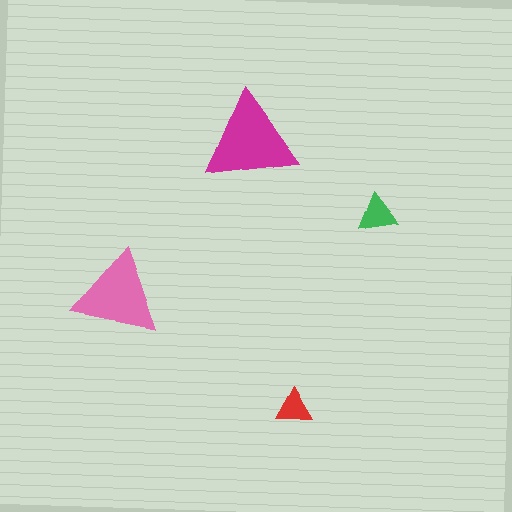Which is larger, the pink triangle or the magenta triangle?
The magenta one.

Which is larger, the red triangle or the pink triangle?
The pink one.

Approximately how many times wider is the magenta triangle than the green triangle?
About 2.5 times wider.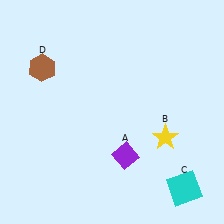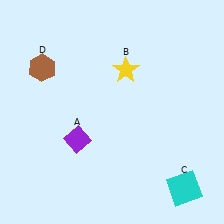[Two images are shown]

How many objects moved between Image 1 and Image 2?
2 objects moved between the two images.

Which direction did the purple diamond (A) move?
The purple diamond (A) moved left.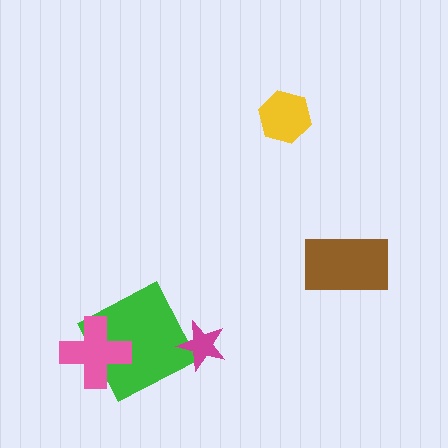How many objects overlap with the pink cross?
1 object overlaps with the pink cross.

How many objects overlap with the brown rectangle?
0 objects overlap with the brown rectangle.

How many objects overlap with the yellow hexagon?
0 objects overlap with the yellow hexagon.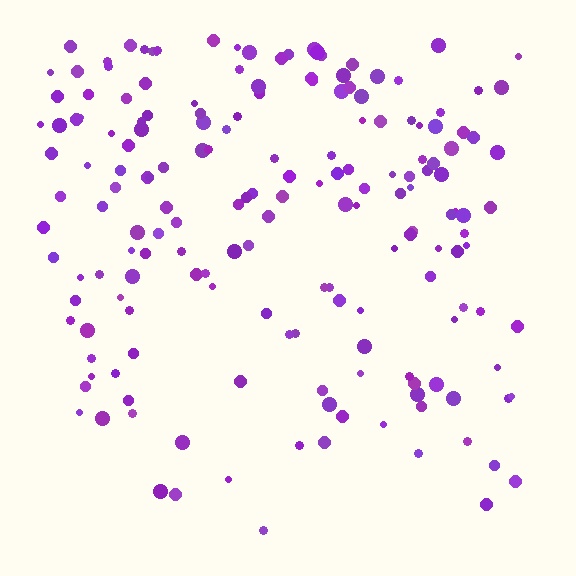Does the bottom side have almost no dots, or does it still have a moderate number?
Still a moderate number, just noticeably fewer than the top.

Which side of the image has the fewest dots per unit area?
The bottom.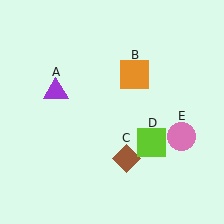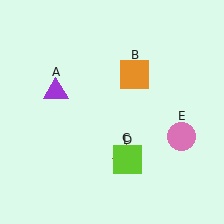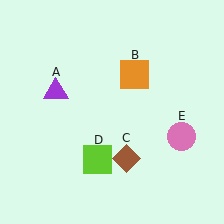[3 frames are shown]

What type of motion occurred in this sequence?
The lime square (object D) rotated clockwise around the center of the scene.